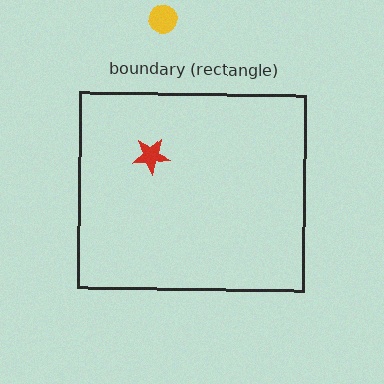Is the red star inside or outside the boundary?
Inside.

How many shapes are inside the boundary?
1 inside, 1 outside.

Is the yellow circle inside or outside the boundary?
Outside.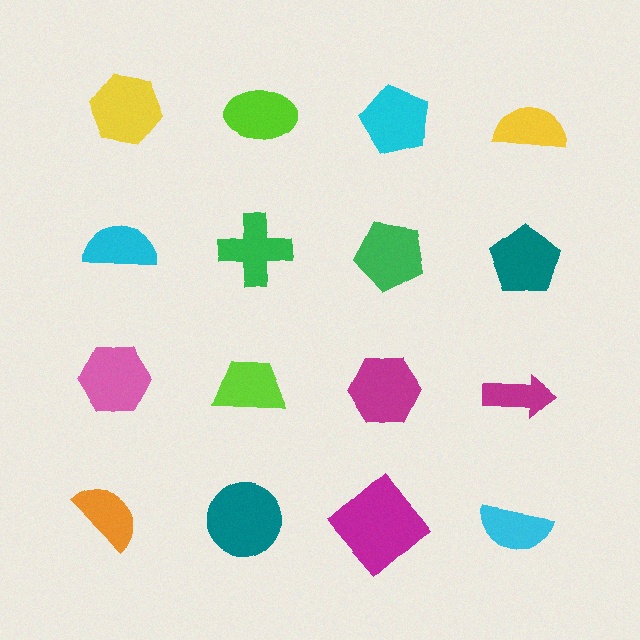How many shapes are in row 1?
4 shapes.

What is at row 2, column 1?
A cyan semicircle.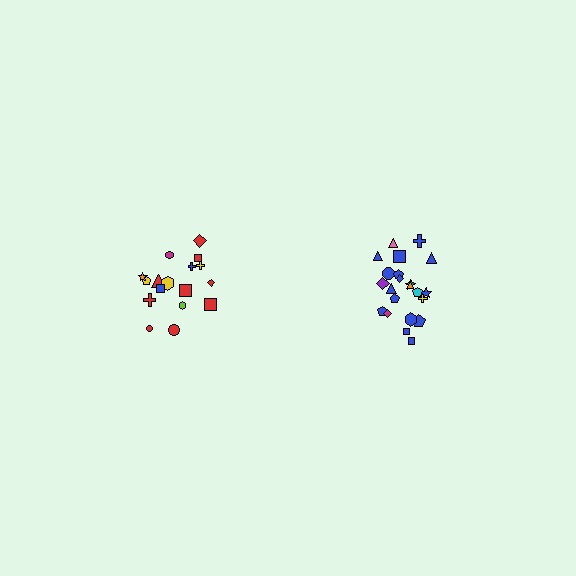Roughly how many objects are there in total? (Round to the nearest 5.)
Roughly 40 objects in total.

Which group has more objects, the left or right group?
The right group.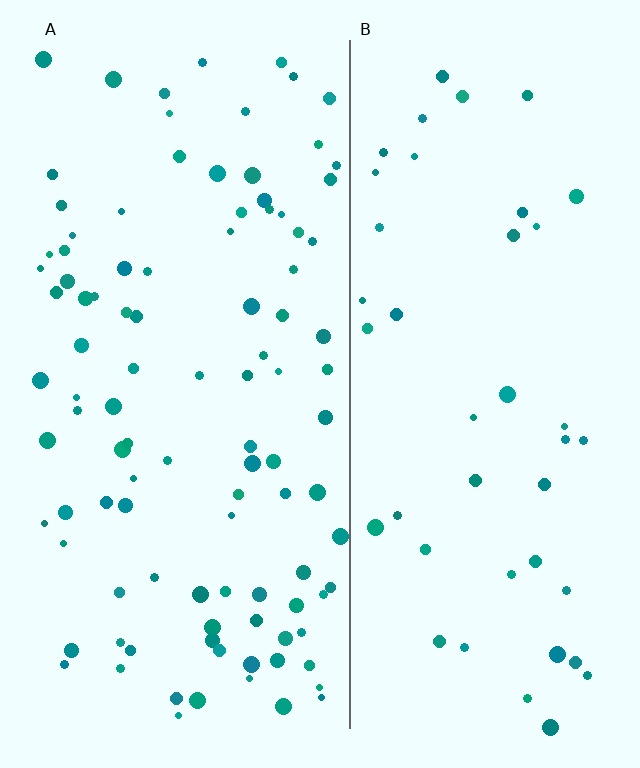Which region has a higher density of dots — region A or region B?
A (the left).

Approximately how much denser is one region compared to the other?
Approximately 2.3× — region A over region B.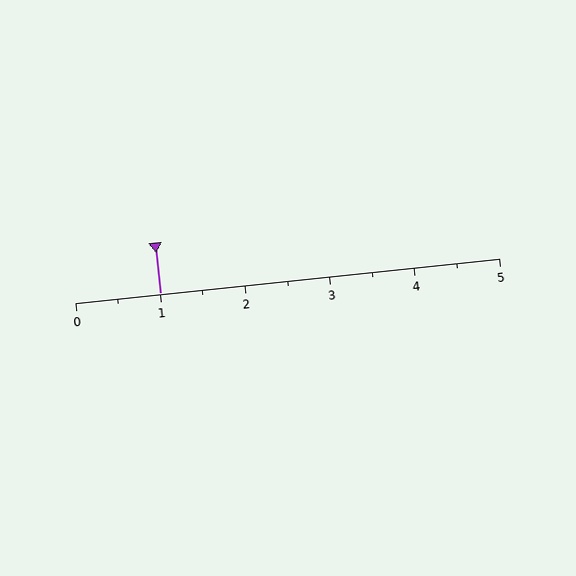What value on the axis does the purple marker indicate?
The marker indicates approximately 1.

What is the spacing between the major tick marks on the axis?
The major ticks are spaced 1 apart.